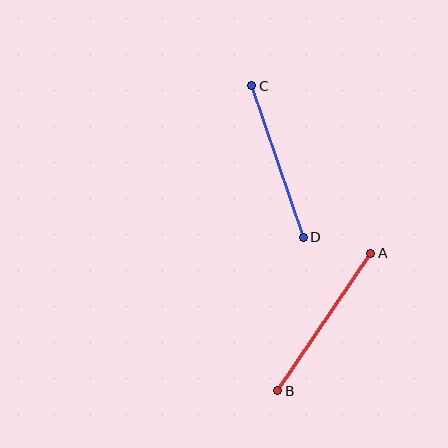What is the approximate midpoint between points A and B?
The midpoint is at approximately (324, 322) pixels.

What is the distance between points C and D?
The distance is approximately 160 pixels.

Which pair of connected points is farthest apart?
Points A and B are farthest apart.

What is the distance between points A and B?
The distance is approximately 166 pixels.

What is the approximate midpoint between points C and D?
The midpoint is at approximately (278, 161) pixels.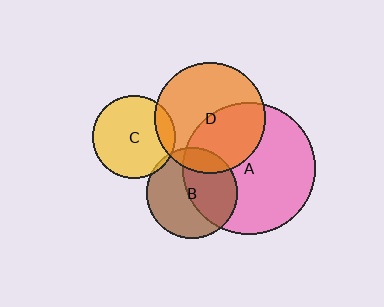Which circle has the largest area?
Circle A (pink).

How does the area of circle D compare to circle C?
Approximately 1.8 times.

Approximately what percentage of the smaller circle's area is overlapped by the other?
Approximately 50%.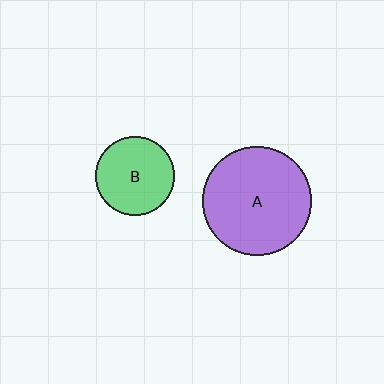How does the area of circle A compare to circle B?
Approximately 1.9 times.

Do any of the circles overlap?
No, none of the circles overlap.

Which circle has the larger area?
Circle A (purple).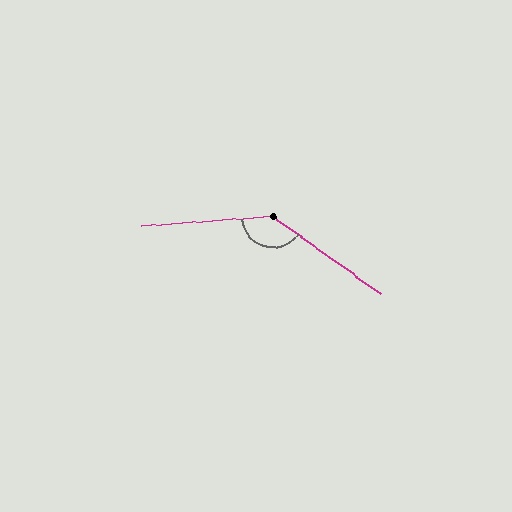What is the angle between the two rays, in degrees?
Approximately 140 degrees.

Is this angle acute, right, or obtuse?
It is obtuse.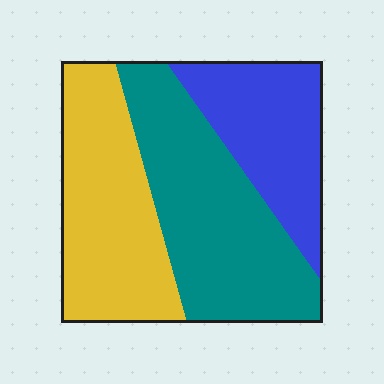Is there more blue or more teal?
Teal.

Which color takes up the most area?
Teal, at roughly 40%.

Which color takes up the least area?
Blue, at roughly 25%.